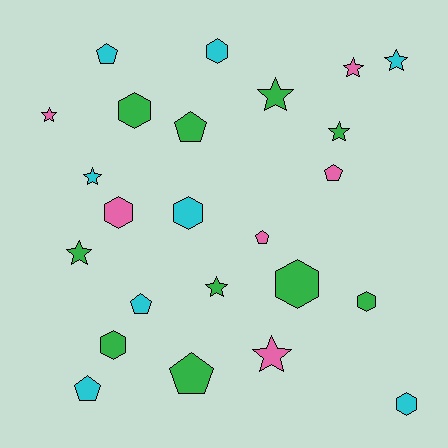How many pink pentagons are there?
There are 2 pink pentagons.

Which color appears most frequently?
Green, with 10 objects.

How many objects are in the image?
There are 24 objects.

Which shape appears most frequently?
Star, with 9 objects.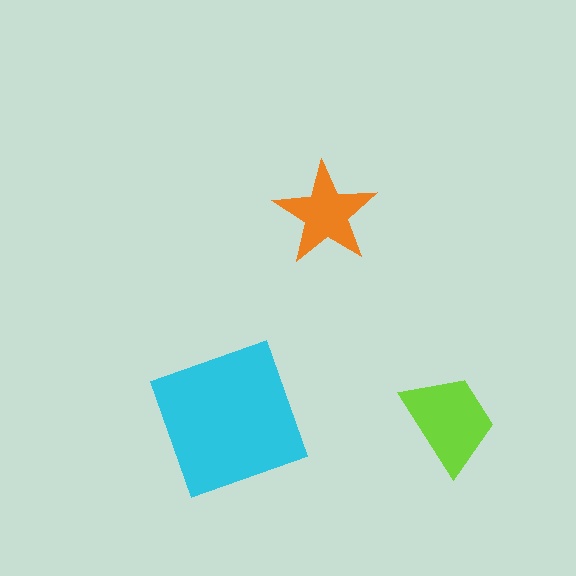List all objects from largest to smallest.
The cyan square, the lime trapezoid, the orange star.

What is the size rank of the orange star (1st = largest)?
3rd.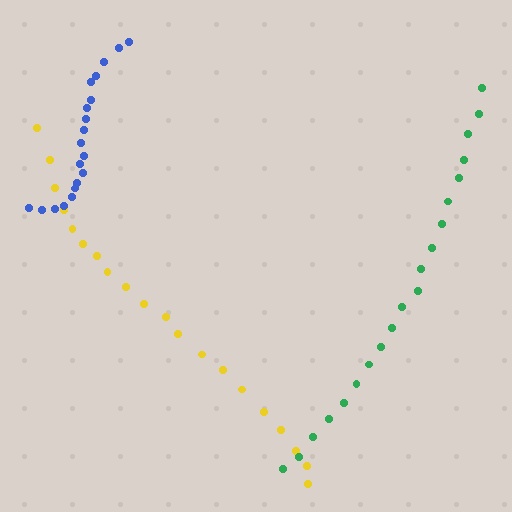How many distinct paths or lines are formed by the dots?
There are 3 distinct paths.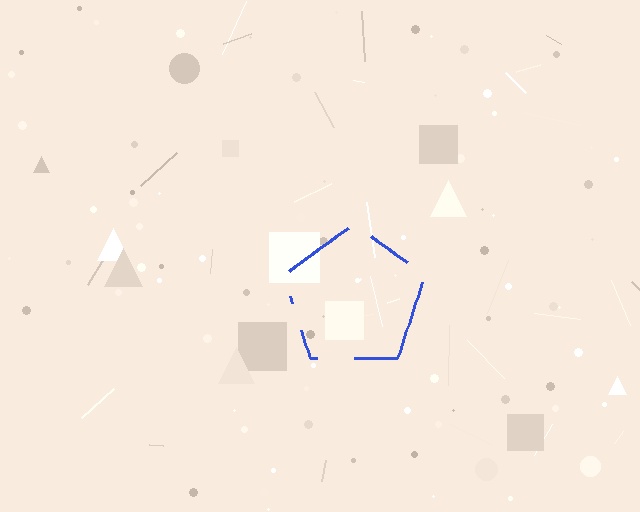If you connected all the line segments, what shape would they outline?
They would outline a pentagon.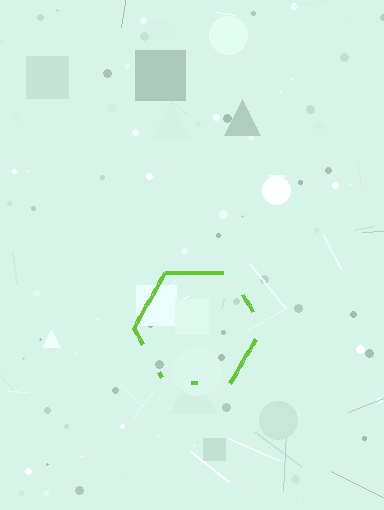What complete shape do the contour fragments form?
The contour fragments form a hexagon.